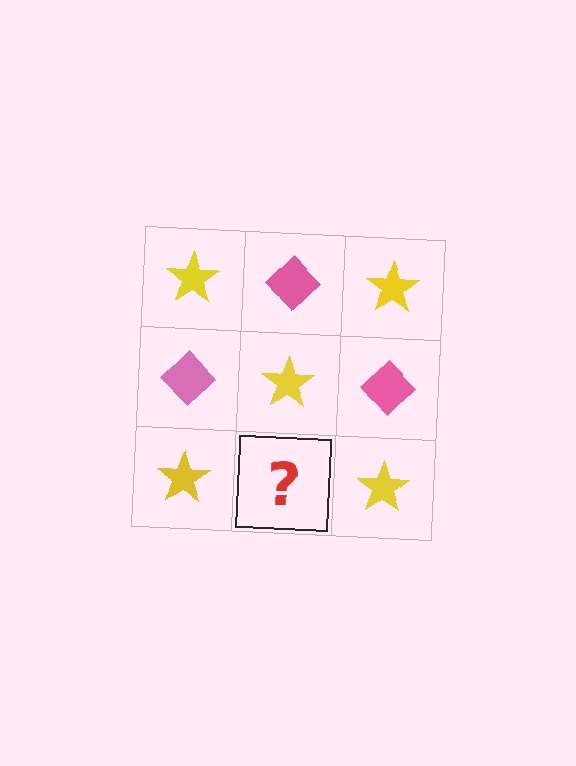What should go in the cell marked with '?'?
The missing cell should contain a pink diamond.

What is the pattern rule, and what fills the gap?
The rule is that it alternates yellow star and pink diamond in a checkerboard pattern. The gap should be filled with a pink diamond.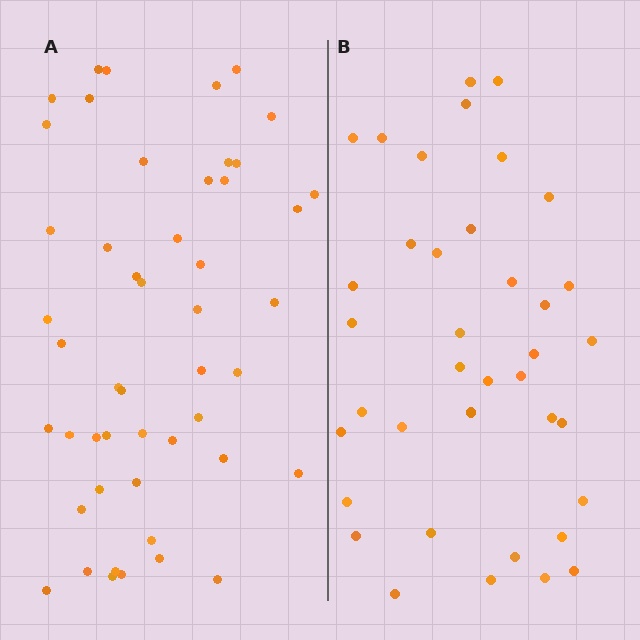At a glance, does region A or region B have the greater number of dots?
Region A (the left region) has more dots.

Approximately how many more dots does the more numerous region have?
Region A has roughly 12 or so more dots than region B.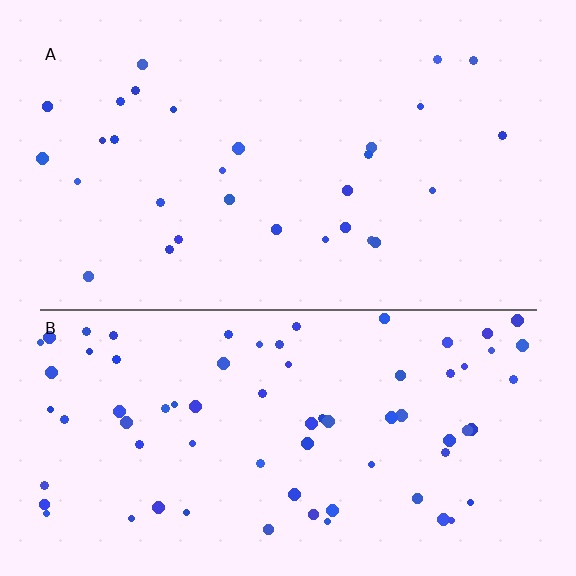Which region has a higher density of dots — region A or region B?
B (the bottom).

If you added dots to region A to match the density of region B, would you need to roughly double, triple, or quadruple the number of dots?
Approximately double.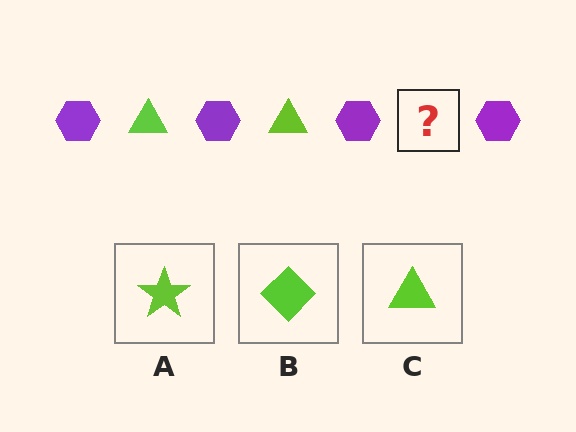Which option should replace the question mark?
Option C.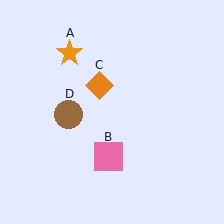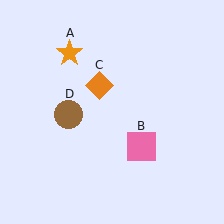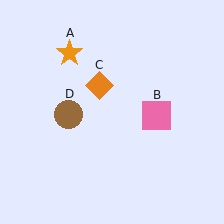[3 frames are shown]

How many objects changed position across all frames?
1 object changed position: pink square (object B).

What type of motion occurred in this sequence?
The pink square (object B) rotated counterclockwise around the center of the scene.